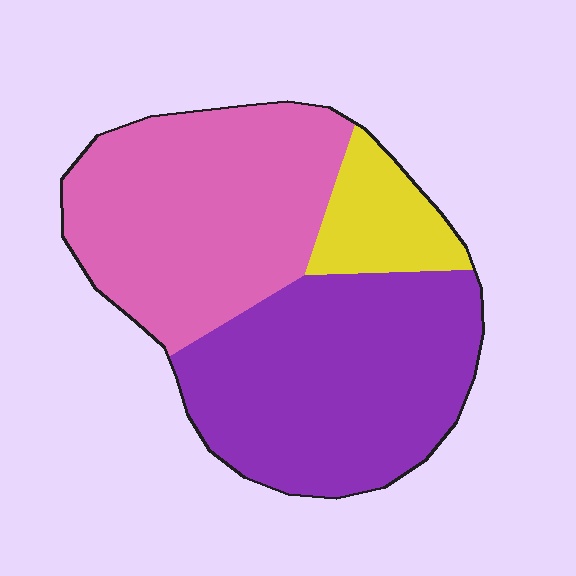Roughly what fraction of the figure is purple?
Purple covers roughly 45% of the figure.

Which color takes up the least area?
Yellow, at roughly 10%.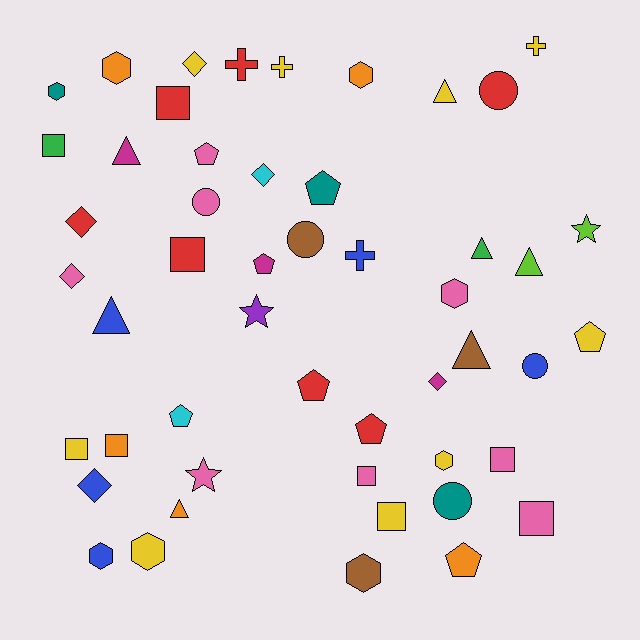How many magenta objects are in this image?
There are 3 magenta objects.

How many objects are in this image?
There are 50 objects.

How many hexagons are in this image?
There are 8 hexagons.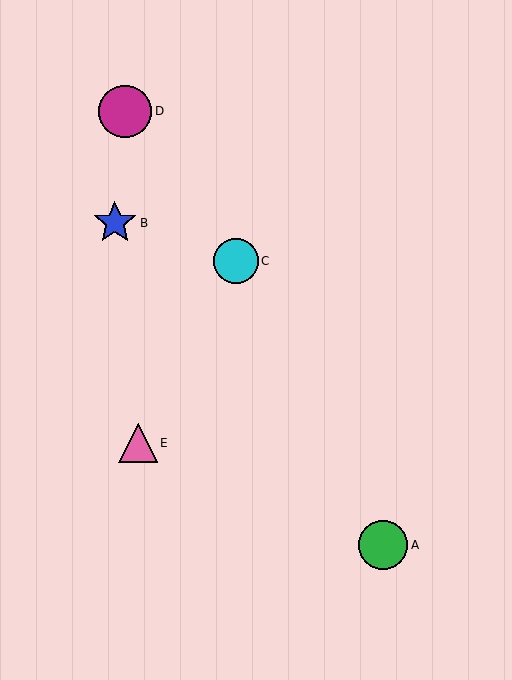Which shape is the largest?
The magenta circle (labeled D) is the largest.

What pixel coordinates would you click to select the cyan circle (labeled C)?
Click at (236, 261) to select the cyan circle C.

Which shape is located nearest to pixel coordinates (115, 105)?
The magenta circle (labeled D) at (125, 111) is nearest to that location.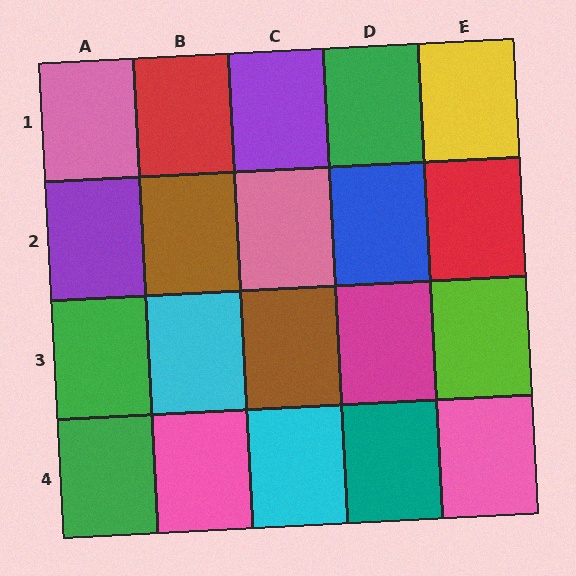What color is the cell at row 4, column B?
Pink.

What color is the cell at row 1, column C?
Purple.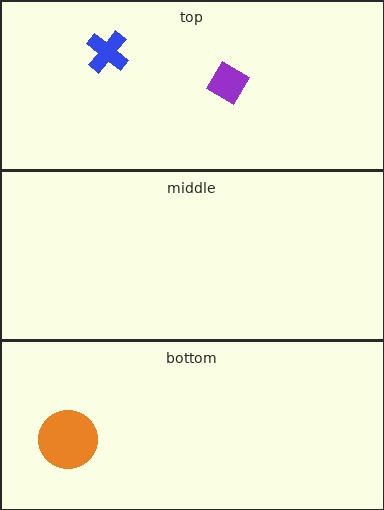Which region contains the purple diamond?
The top region.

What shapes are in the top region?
The purple diamond, the blue cross.